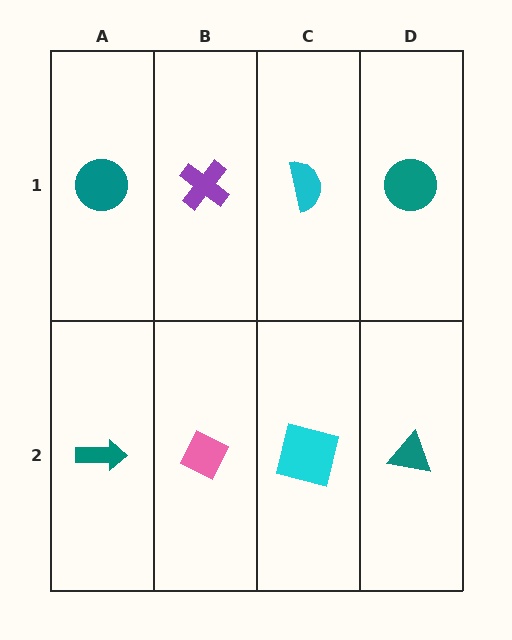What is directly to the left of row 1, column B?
A teal circle.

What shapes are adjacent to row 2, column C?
A cyan semicircle (row 1, column C), a pink diamond (row 2, column B), a teal triangle (row 2, column D).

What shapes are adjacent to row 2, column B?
A purple cross (row 1, column B), a teal arrow (row 2, column A), a cyan square (row 2, column C).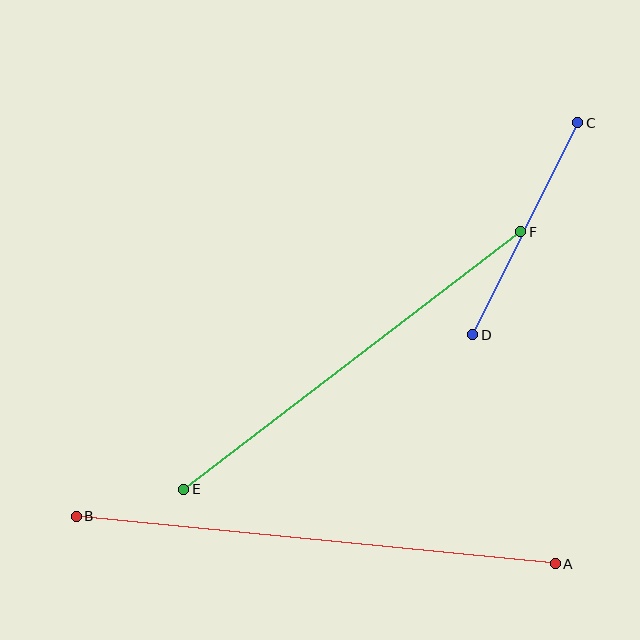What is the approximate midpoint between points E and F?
The midpoint is at approximately (352, 361) pixels.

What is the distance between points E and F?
The distance is approximately 424 pixels.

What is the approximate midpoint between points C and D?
The midpoint is at approximately (525, 229) pixels.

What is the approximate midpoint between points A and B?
The midpoint is at approximately (316, 540) pixels.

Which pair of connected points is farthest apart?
Points A and B are farthest apart.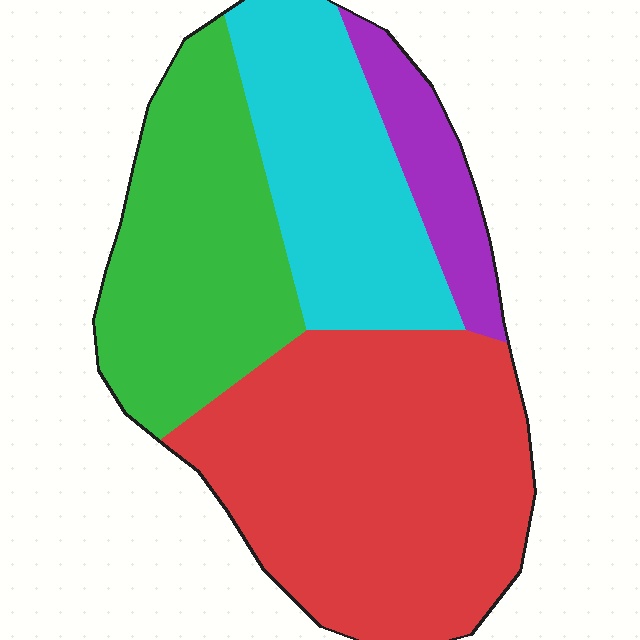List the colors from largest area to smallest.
From largest to smallest: red, green, cyan, purple.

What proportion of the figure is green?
Green takes up about one quarter (1/4) of the figure.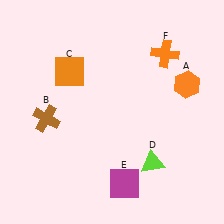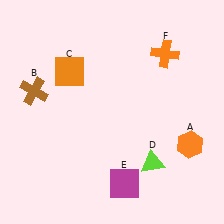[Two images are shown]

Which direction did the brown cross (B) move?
The brown cross (B) moved up.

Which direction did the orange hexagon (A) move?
The orange hexagon (A) moved down.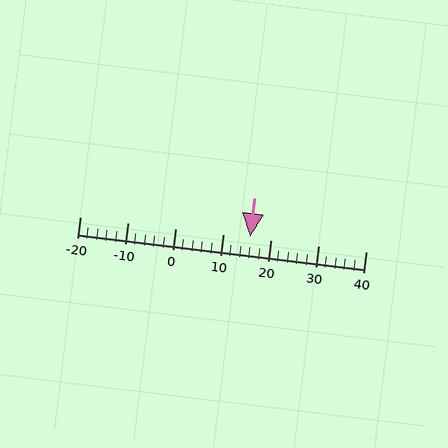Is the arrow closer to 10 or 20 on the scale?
The arrow is closer to 20.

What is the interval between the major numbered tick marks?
The major tick marks are spaced 10 units apart.